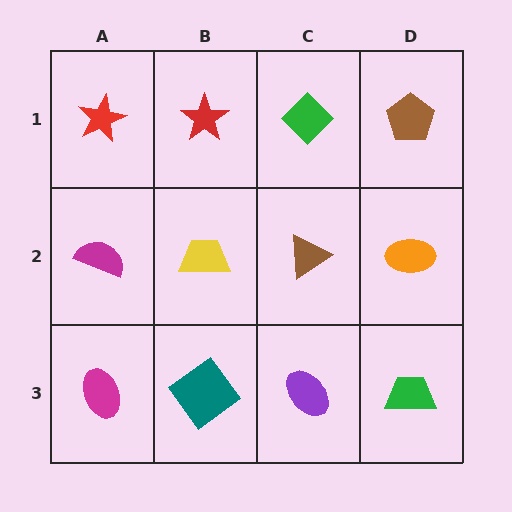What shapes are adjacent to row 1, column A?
A magenta semicircle (row 2, column A), a red star (row 1, column B).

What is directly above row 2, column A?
A red star.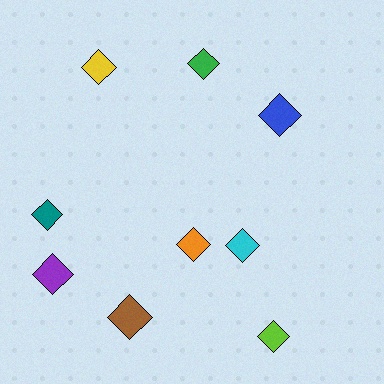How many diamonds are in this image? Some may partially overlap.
There are 9 diamonds.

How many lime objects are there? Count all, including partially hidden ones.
There is 1 lime object.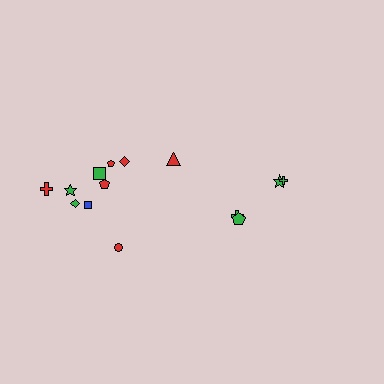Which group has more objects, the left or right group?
The left group.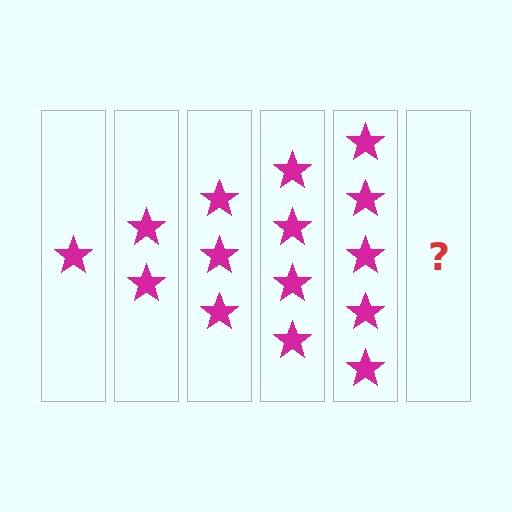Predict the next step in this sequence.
The next step is 6 stars.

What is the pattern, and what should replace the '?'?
The pattern is that each step adds one more star. The '?' should be 6 stars.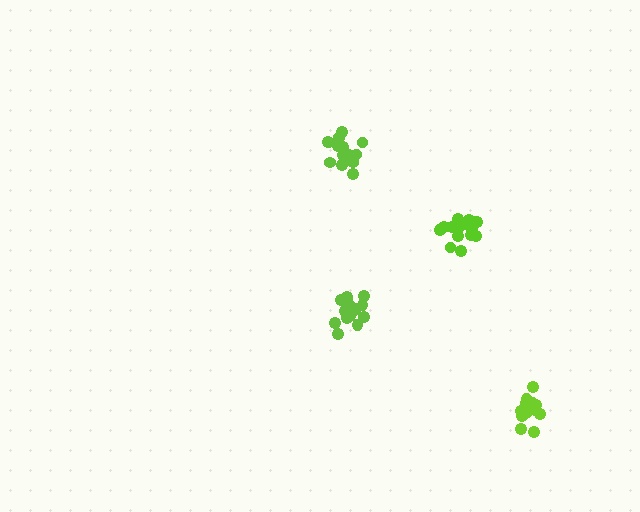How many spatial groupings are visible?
There are 4 spatial groupings.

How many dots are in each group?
Group 1: 17 dots, Group 2: 17 dots, Group 3: 15 dots, Group 4: 17 dots (66 total).